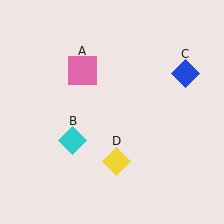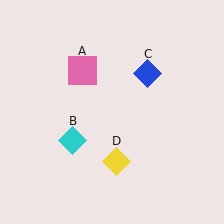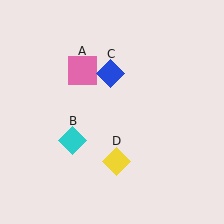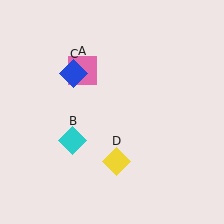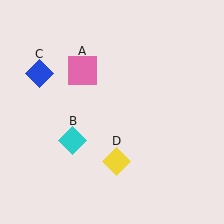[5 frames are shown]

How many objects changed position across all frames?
1 object changed position: blue diamond (object C).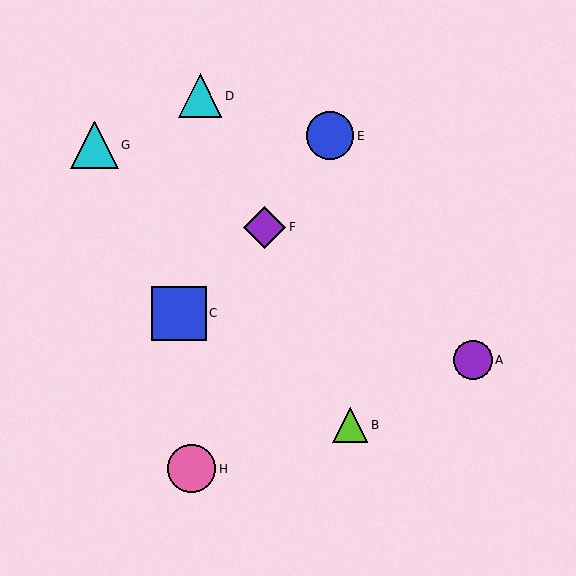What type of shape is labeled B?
Shape B is a lime triangle.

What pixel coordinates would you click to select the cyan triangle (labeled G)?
Click at (94, 145) to select the cyan triangle G.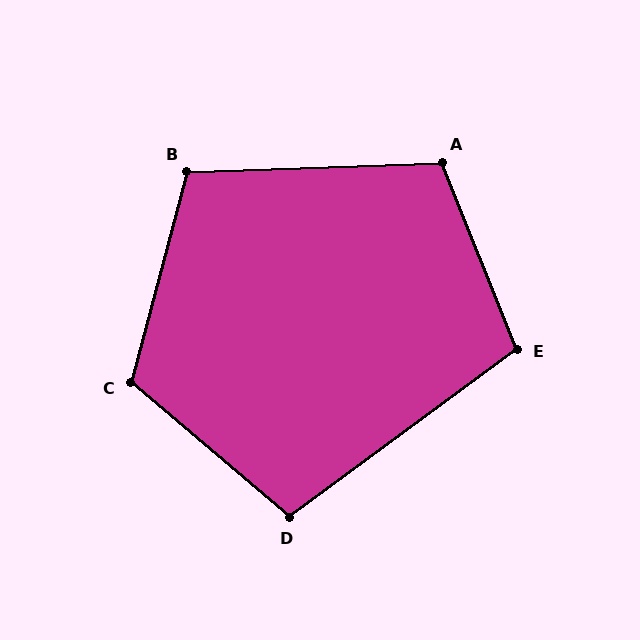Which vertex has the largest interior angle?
C, at approximately 115 degrees.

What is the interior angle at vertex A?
Approximately 110 degrees (obtuse).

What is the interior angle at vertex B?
Approximately 107 degrees (obtuse).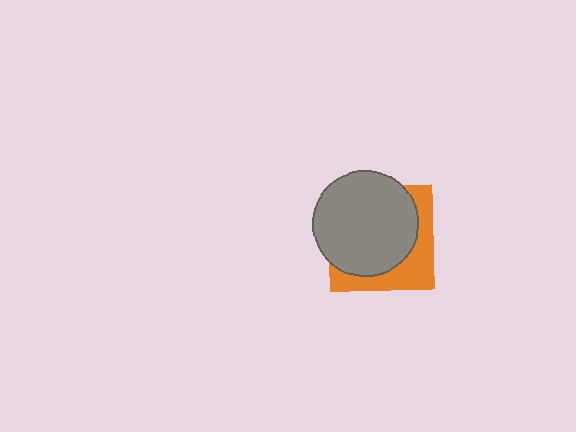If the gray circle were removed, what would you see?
You would see the complete orange square.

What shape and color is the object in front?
The object in front is a gray circle.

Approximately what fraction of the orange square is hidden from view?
Roughly 66% of the orange square is hidden behind the gray circle.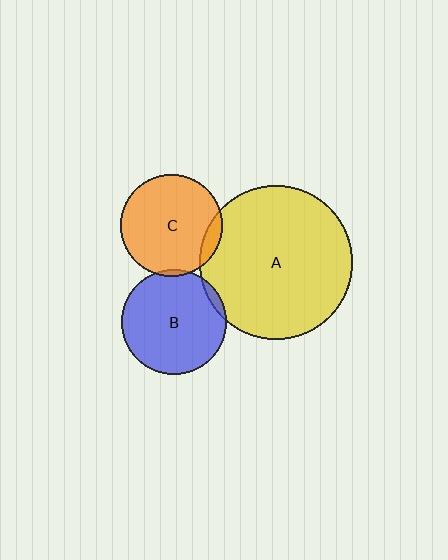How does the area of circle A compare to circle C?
Approximately 2.3 times.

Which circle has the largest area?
Circle A (yellow).